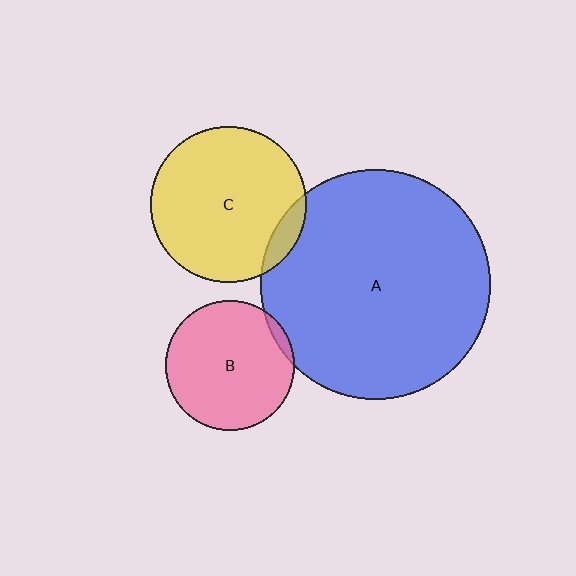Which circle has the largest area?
Circle A (blue).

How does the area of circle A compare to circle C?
Approximately 2.2 times.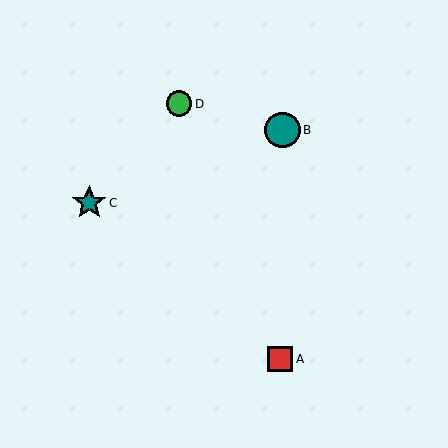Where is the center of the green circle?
The center of the green circle is at (179, 104).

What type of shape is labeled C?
Shape C is a teal star.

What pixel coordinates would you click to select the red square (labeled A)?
Click at (280, 359) to select the red square A.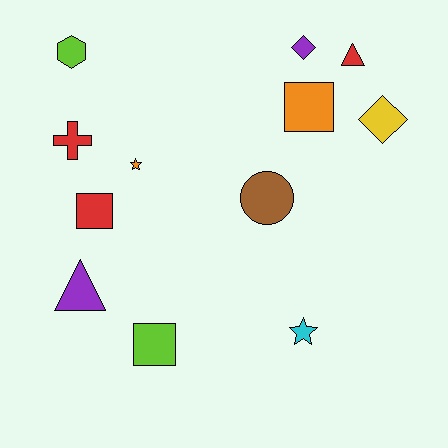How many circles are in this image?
There is 1 circle.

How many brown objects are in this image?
There is 1 brown object.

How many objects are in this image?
There are 12 objects.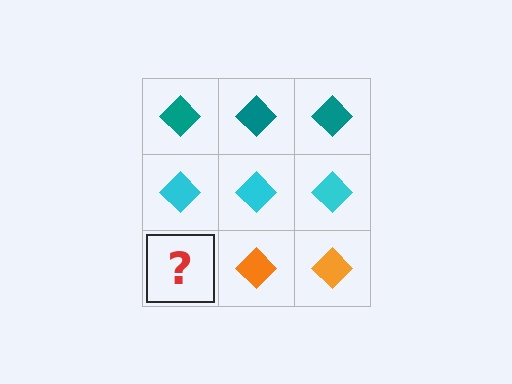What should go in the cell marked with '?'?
The missing cell should contain an orange diamond.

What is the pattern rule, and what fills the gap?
The rule is that each row has a consistent color. The gap should be filled with an orange diamond.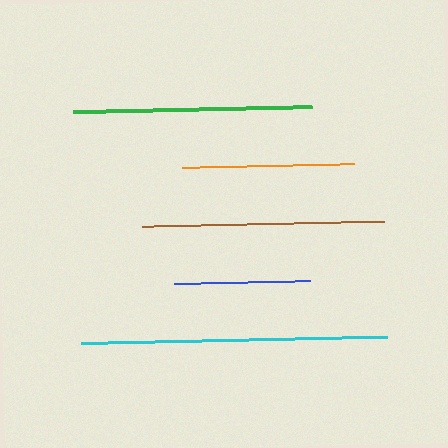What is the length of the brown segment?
The brown segment is approximately 242 pixels long.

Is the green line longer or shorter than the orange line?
The green line is longer than the orange line.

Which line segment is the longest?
The cyan line is the longest at approximately 307 pixels.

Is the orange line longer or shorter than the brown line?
The brown line is longer than the orange line.